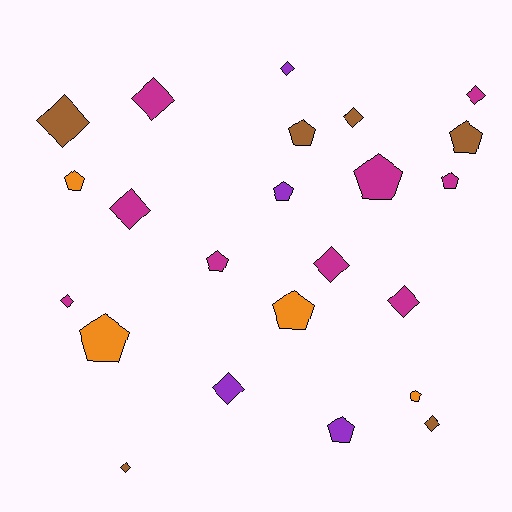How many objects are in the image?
There are 23 objects.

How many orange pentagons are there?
There are 4 orange pentagons.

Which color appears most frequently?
Magenta, with 9 objects.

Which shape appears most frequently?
Diamond, with 12 objects.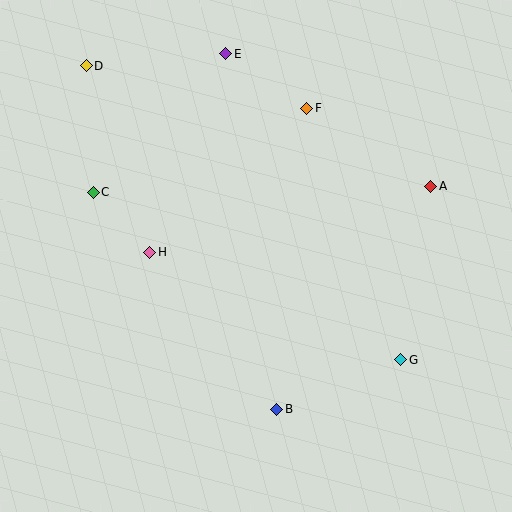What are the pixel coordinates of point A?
Point A is at (431, 186).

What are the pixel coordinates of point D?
Point D is at (86, 66).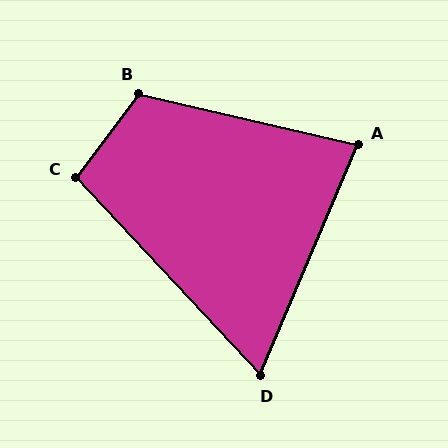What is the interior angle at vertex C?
Approximately 100 degrees (obtuse).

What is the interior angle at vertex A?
Approximately 80 degrees (acute).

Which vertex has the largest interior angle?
B, at approximately 114 degrees.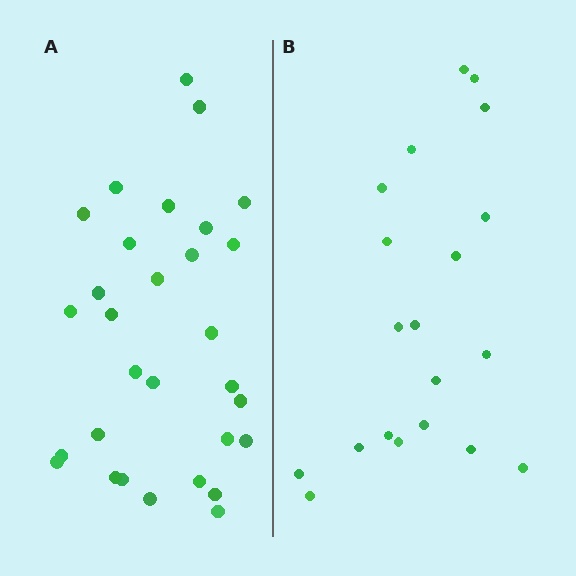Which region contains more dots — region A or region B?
Region A (the left region) has more dots.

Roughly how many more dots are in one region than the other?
Region A has roughly 10 or so more dots than region B.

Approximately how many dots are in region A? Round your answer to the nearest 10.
About 30 dots.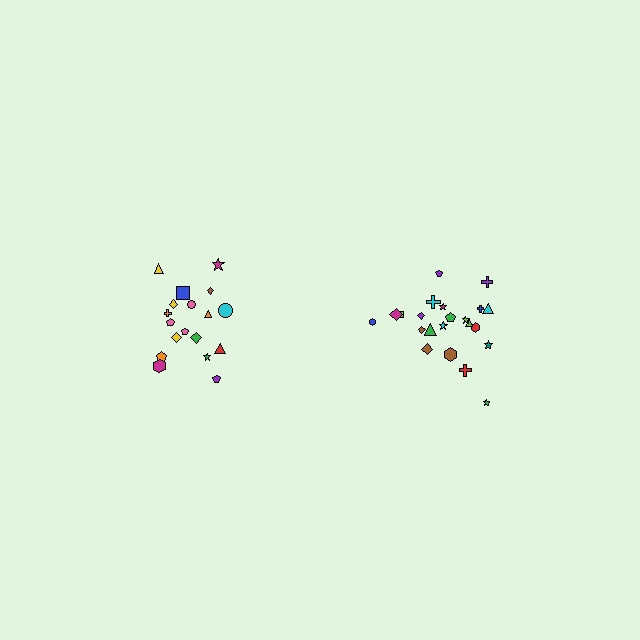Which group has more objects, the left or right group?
The right group.